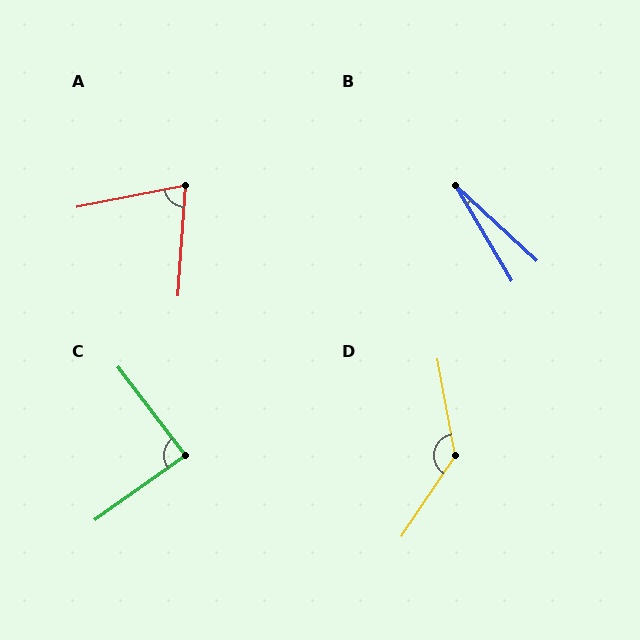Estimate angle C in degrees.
Approximately 88 degrees.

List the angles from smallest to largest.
B (17°), A (75°), C (88°), D (136°).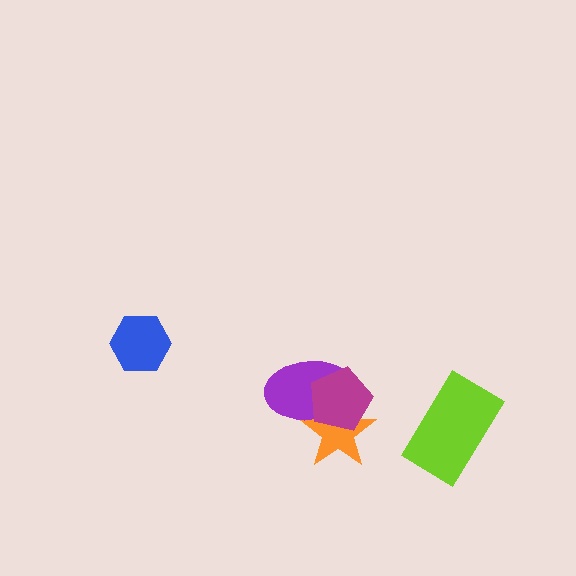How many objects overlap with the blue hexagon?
0 objects overlap with the blue hexagon.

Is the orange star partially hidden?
Yes, it is partially covered by another shape.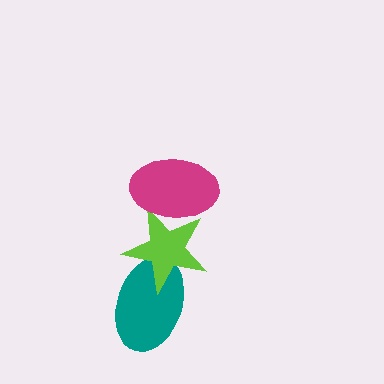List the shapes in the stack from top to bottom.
From top to bottom: the magenta ellipse, the lime star, the teal ellipse.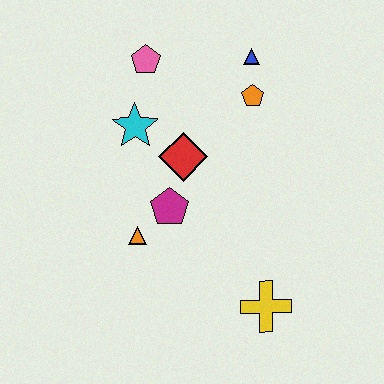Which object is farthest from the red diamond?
The yellow cross is farthest from the red diamond.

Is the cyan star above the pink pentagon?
No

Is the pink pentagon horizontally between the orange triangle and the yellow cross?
Yes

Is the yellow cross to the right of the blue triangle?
Yes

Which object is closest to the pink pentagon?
The cyan star is closest to the pink pentagon.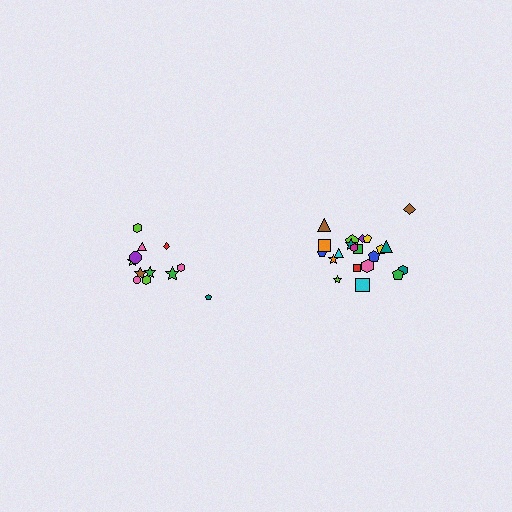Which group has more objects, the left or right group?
The right group.